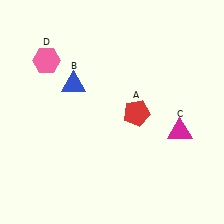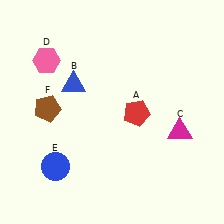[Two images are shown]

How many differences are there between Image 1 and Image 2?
There are 2 differences between the two images.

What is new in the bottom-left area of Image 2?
A blue circle (E) was added in the bottom-left area of Image 2.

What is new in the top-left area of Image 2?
A brown pentagon (F) was added in the top-left area of Image 2.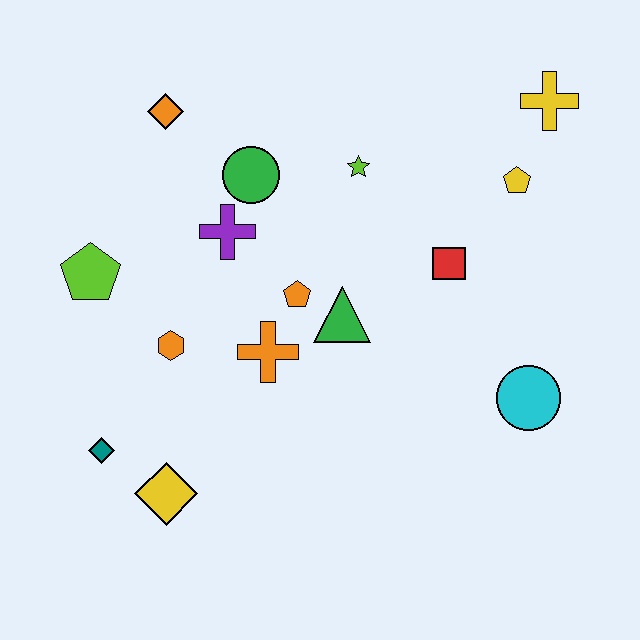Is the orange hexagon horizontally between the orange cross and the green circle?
No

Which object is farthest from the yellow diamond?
The yellow cross is farthest from the yellow diamond.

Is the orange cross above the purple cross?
No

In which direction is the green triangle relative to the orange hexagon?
The green triangle is to the right of the orange hexagon.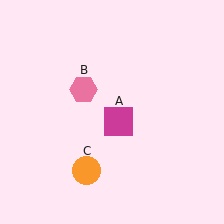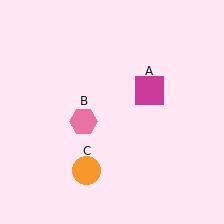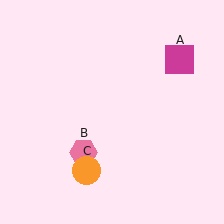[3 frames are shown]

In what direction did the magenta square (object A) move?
The magenta square (object A) moved up and to the right.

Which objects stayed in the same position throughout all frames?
Orange circle (object C) remained stationary.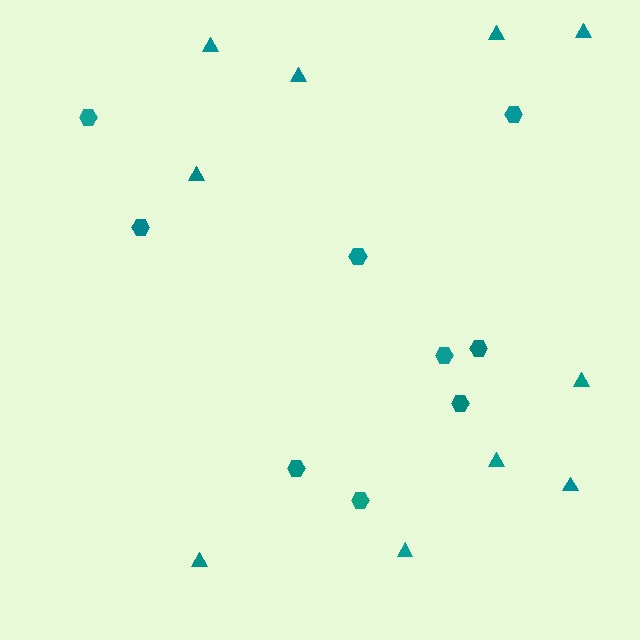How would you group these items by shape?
There are 2 groups: one group of hexagons (9) and one group of triangles (10).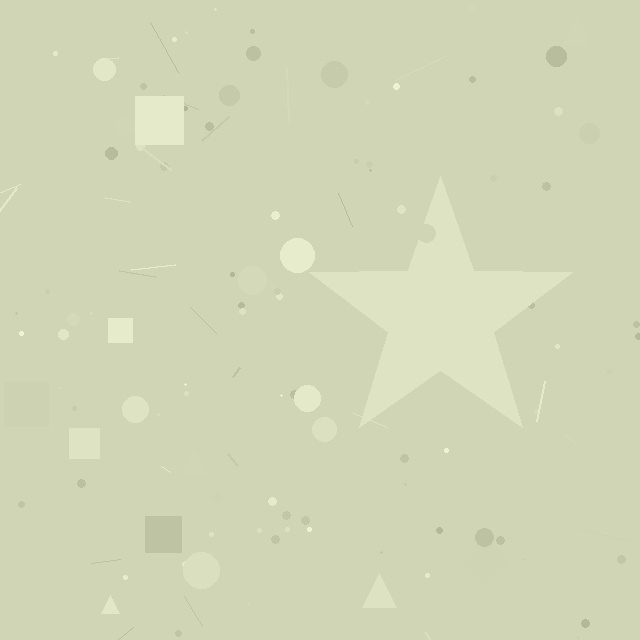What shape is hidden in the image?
A star is hidden in the image.